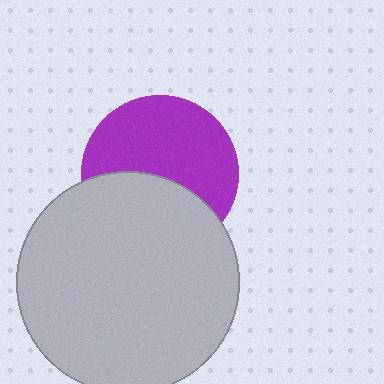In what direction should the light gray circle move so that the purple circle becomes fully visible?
The light gray circle should move down. That is the shortest direction to clear the overlap and leave the purple circle fully visible.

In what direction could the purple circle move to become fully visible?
The purple circle could move up. That would shift it out from behind the light gray circle entirely.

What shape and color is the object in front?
The object in front is a light gray circle.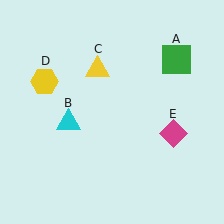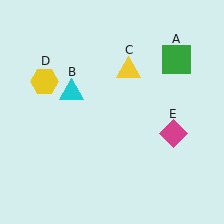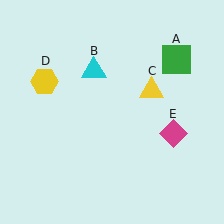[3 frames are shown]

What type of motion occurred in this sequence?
The cyan triangle (object B), yellow triangle (object C) rotated clockwise around the center of the scene.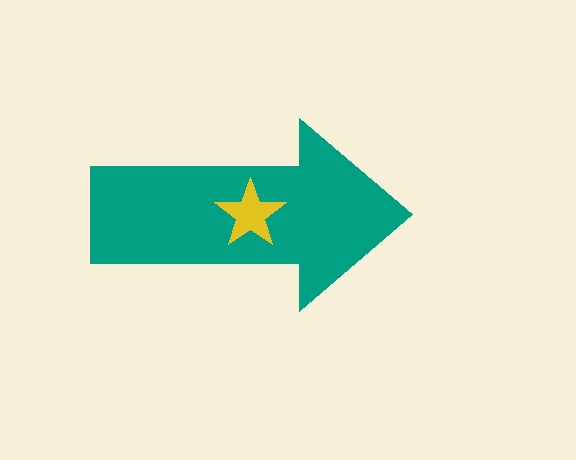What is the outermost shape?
The teal arrow.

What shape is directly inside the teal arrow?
The yellow star.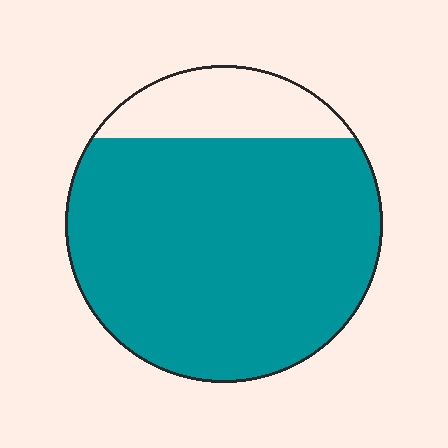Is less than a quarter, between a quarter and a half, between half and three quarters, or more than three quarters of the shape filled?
More than three quarters.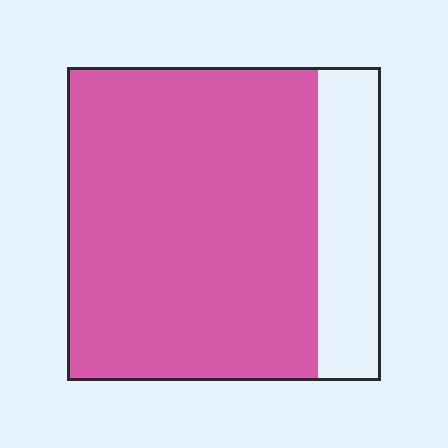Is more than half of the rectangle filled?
Yes.